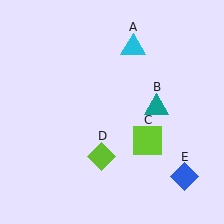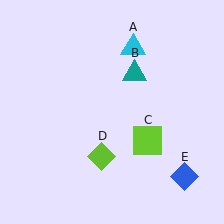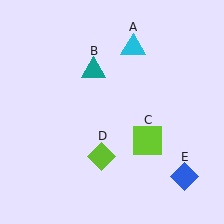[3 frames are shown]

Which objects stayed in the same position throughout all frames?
Cyan triangle (object A) and lime square (object C) and lime diamond (object D) and blue diamond (object E) remained stationary.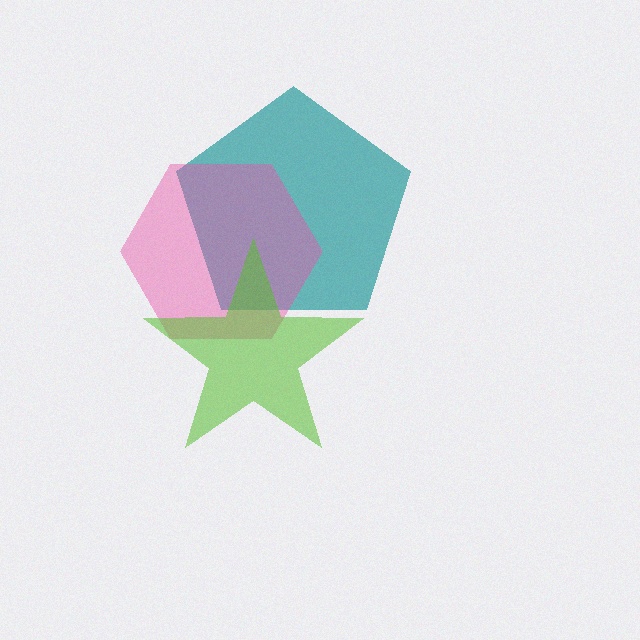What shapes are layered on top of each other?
The layered shapes are: a teal pentagon, a pink hexagon, a lime star.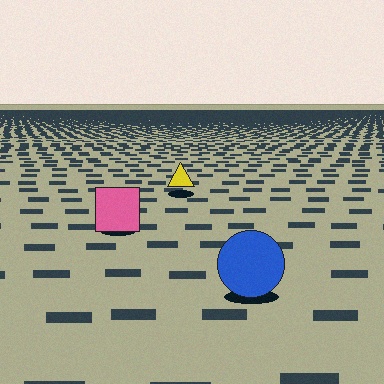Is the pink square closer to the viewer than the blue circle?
No. The blue circle is closer — you can tell from the texture gradient: the ground texture is coarser near it.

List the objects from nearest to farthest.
From nearest to farthest: the blue circle, the pink square, the yellow triangle.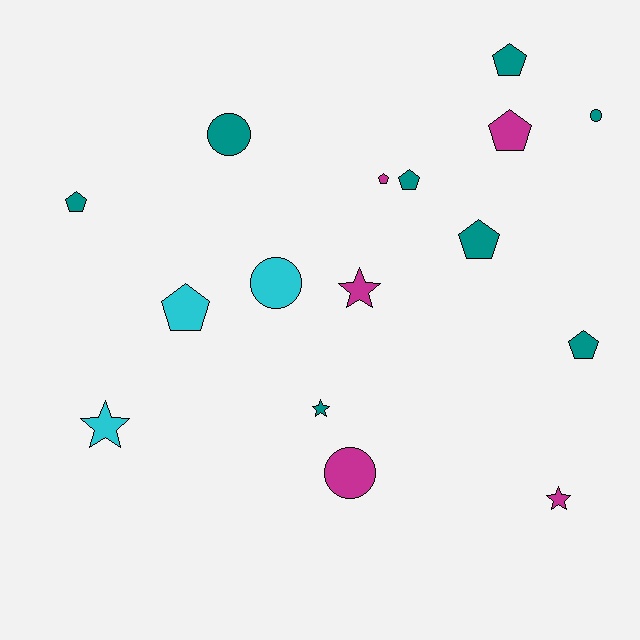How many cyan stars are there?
There is 1 cyan star.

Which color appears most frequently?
Teal, with 8 objects.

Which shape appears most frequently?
Pentagon, with 8 objects.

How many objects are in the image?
There are 16 objects.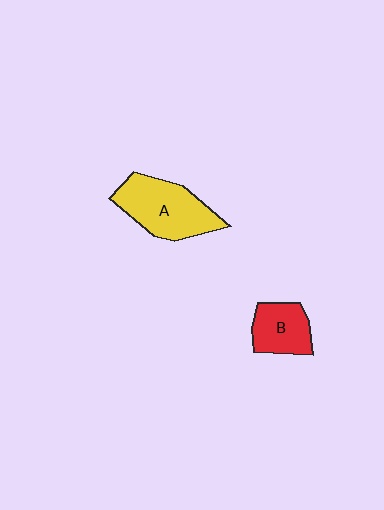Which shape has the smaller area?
Shape B (red).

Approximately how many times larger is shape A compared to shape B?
Approximately 1.7 times.